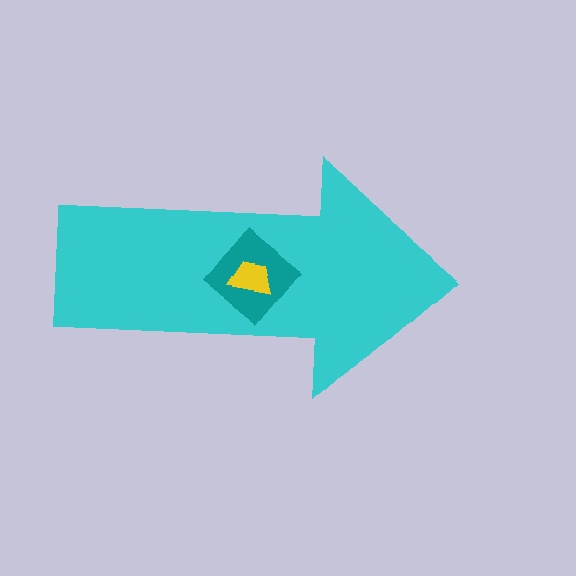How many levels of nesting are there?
3.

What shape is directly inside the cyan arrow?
The teal diamond.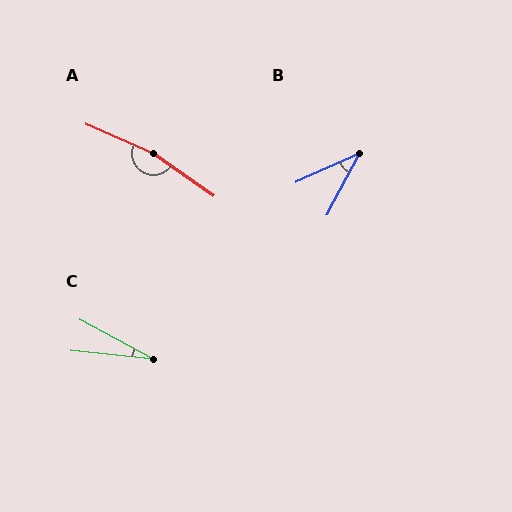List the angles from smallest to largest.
C (22°), B (38°), A (169°).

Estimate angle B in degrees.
Approximately 38 degrees.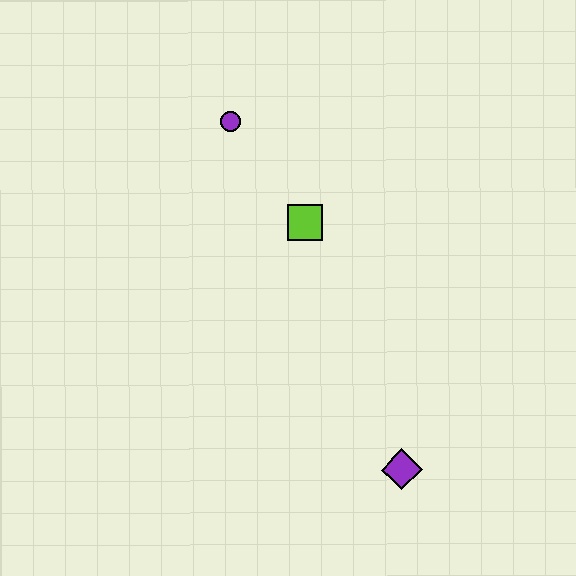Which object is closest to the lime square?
The purple circle is closest to the lime square.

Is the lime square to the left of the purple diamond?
Yes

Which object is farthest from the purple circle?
The purple diamond is farthest from the purple circle.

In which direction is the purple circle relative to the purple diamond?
The purple circle is above the purple diamond.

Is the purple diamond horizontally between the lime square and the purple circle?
No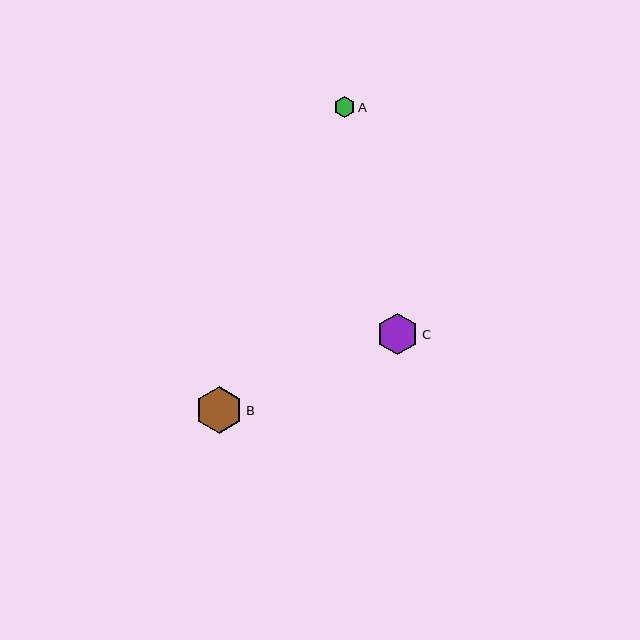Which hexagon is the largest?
Hexagon B is the largest with a size of approximately 47 pixels.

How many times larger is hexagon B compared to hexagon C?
Hexagon B is approximately 1.1 times the size of hexagon C.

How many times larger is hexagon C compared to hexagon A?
Hexagon C is approximately 2.0 times the size of hexagon A.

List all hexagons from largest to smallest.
From largest to smallest: B, C, A.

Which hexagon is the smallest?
Hexagon A is the smallest with a size of approximately 21 pixels.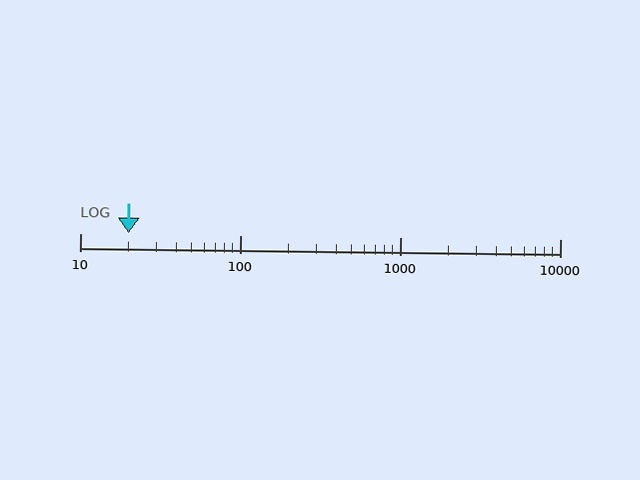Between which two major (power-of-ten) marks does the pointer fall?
The pointer is between 10 and 100.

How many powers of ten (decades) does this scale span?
The scale spans 3 decades, from 10 to 10000.